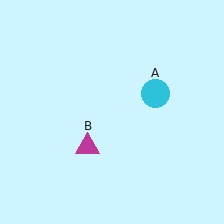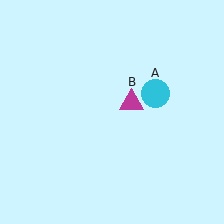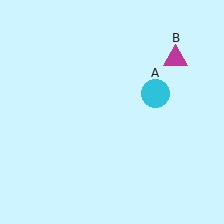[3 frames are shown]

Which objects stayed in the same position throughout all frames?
Cyan circle (object A) remained stationary.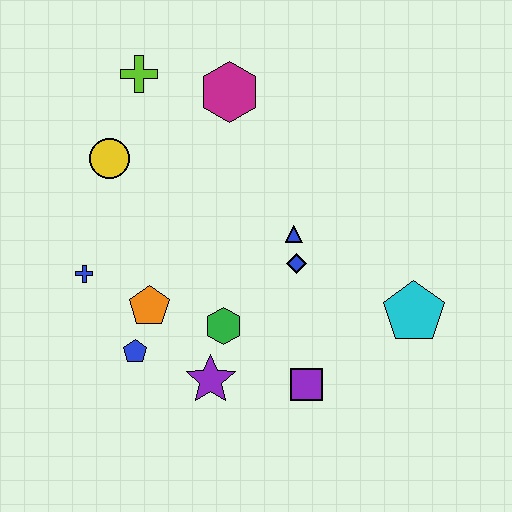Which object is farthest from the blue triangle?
The lime cross is farthest from the blue triangle.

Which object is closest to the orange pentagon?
The blue pentagon is closest to the orange pentagon.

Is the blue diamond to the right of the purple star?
Yes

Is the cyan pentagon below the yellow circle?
Yes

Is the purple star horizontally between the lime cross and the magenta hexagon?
Yes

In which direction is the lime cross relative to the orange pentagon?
The lime cross is above the orange pentagon.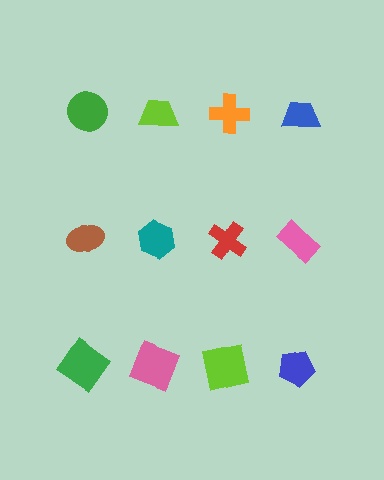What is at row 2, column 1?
A brown ellipse.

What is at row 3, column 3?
A lime square.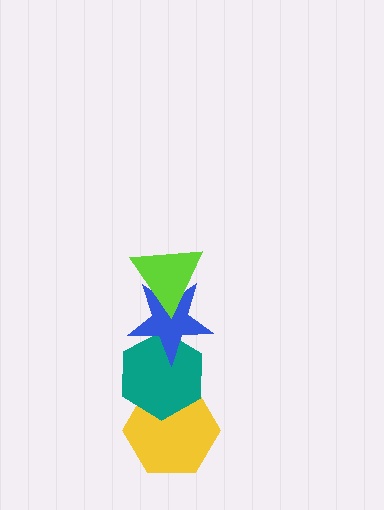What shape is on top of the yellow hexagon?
The teal hexagon is on top of the yellow hexagon.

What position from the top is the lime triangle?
The lime triangle is 1st from the top.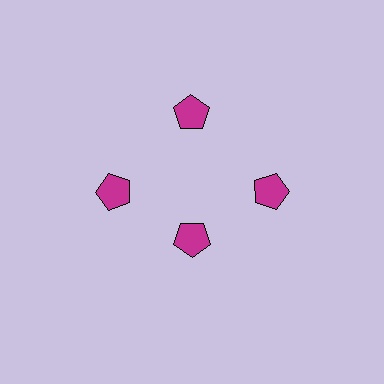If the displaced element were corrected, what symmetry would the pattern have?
It would have 4-fold rotational symmetry — the pattern would map onto itself every 90 degrees.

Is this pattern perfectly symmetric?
No. The 4 magenta pentagons are arranged in a ring, but one element near the 6 o'clock position is pulled inward toward the center, breaking the 4-fold rotational symmetry.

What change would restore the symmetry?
The symmetry would be restored by moving it outward, back onto the ring so that all 4 pentagons sit at equal angles and equal distance from the center.